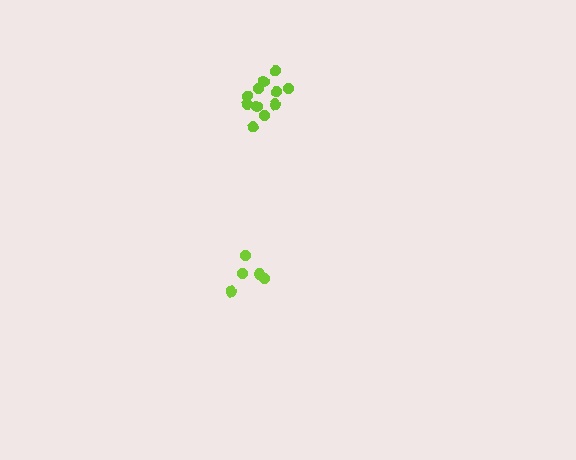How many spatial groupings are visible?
There are 2 spatial groupings.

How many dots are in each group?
Group 1: 5 dots, Group 2: 11 dots (16 total).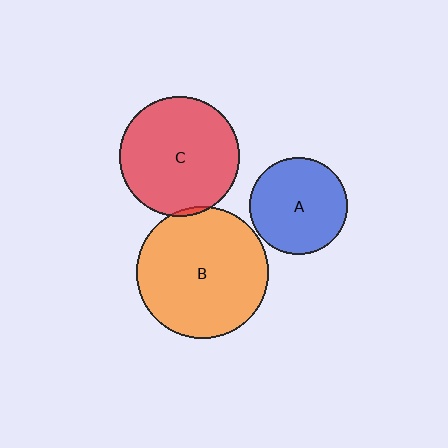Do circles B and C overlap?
Yes.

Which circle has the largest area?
Circle B (orange).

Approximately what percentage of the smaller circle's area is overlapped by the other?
Approximately 5%.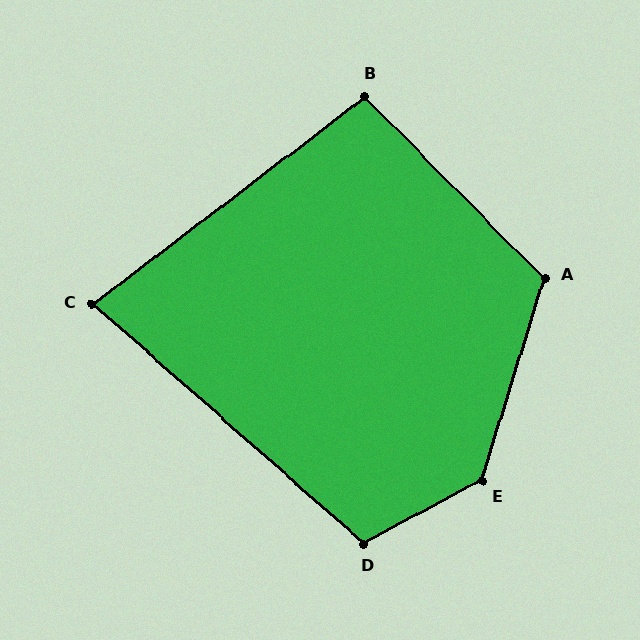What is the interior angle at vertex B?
Approximately 97 degrees (obtuse).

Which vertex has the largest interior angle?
E, at approximately 135 degrees.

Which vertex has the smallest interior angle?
C, at approximately 79 degrees.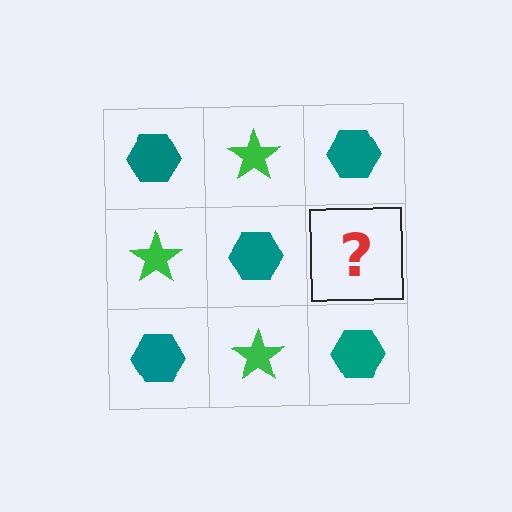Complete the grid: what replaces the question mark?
The question mark should be replaced with a green star.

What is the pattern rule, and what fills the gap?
The rule is that it alternates teal hexagon and green star in a checkerboard pattern. The gap should be filled with a green star.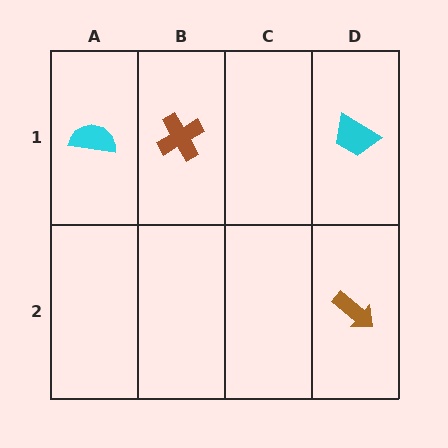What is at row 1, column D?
A cyan trapezoid.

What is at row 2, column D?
A brown arrow.